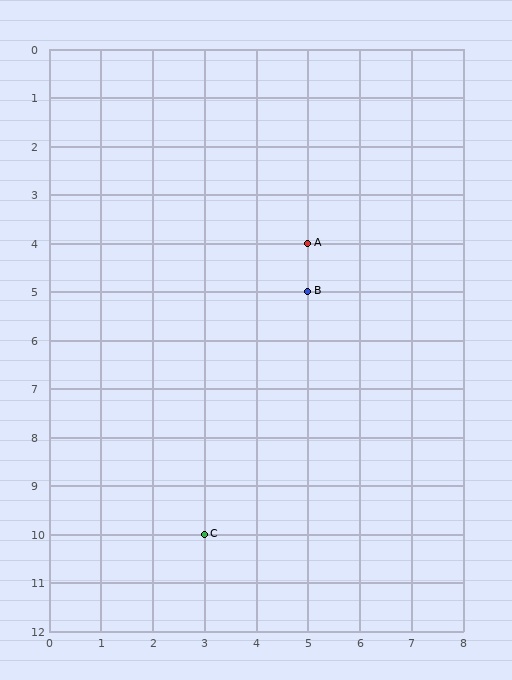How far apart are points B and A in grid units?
Points B and A are 1 row apart.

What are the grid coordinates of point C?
Point C is at grid coordinates (3, 10).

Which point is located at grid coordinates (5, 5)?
Point B is at (5, 5).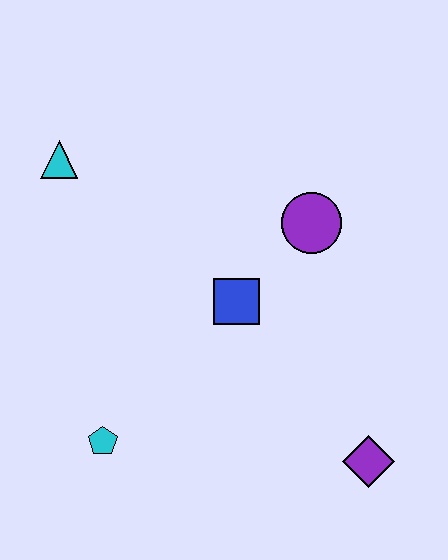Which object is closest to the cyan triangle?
The blue square is closest to the cyan triangle.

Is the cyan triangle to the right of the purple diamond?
No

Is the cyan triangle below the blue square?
No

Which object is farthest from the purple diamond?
The cyan triangle is farthest from the purple diamond.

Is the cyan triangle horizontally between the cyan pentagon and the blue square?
No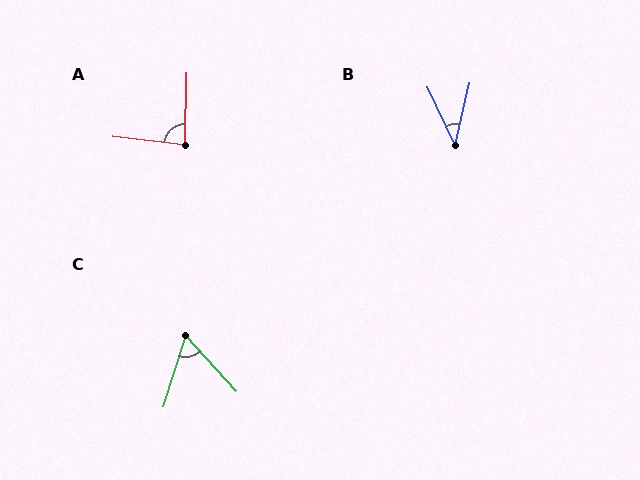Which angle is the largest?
A, at approximately 84 degrees.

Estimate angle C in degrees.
Approximately 60 degrees.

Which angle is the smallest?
B, at approximately 38 degrees.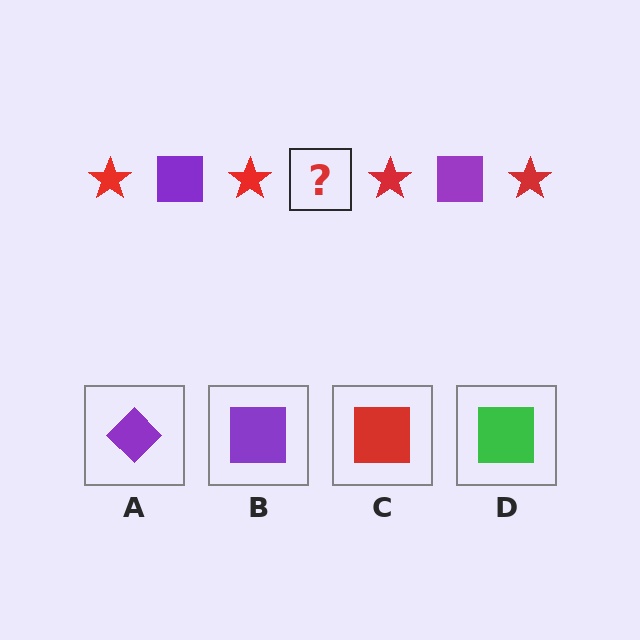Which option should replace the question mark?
Option B.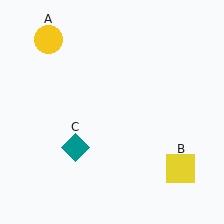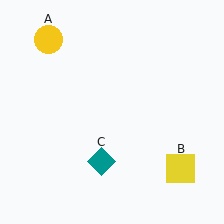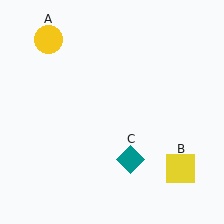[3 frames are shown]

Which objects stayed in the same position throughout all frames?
Yellow circle (object A) and yellow square (object B) remained stationary.